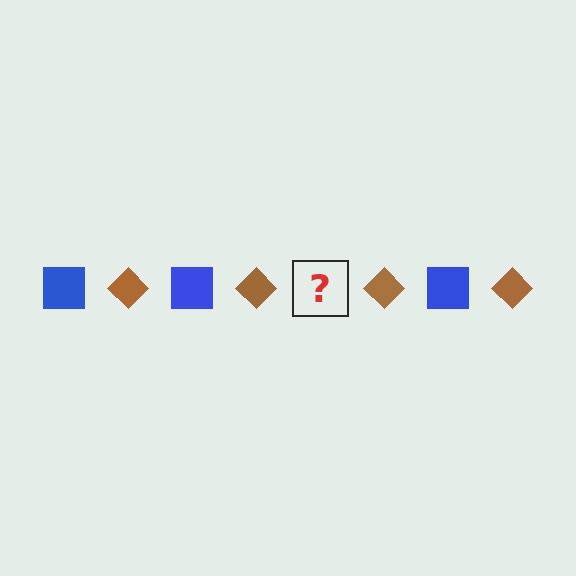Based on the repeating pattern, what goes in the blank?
The blank should be a blue square.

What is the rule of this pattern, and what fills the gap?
The rule is that the pattern alternates between blue square and brown diamond. The gap should be filled with a blue square.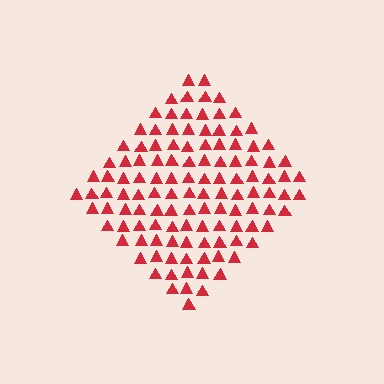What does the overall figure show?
The overall figure shows a diamond.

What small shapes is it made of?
It is made of small triangles.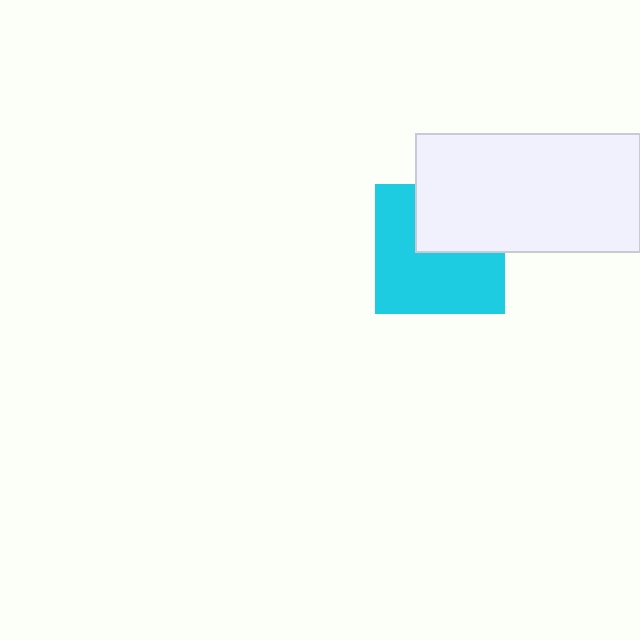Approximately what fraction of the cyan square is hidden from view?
Roughly 37% of the cyan square is hidden behind the white rectangle.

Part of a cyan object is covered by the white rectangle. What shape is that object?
It is a square.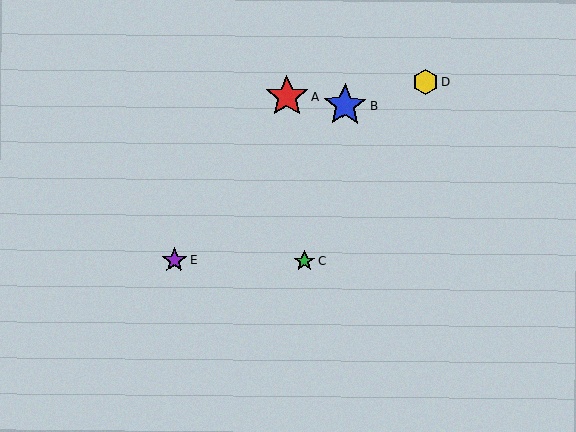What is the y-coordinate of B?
Object B is at y≈105.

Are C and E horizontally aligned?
Yes, both are at y≈261.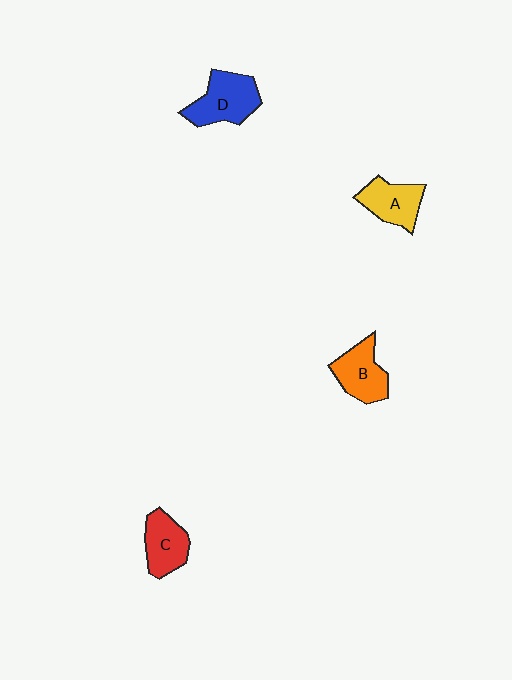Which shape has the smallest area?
Shape C (red).